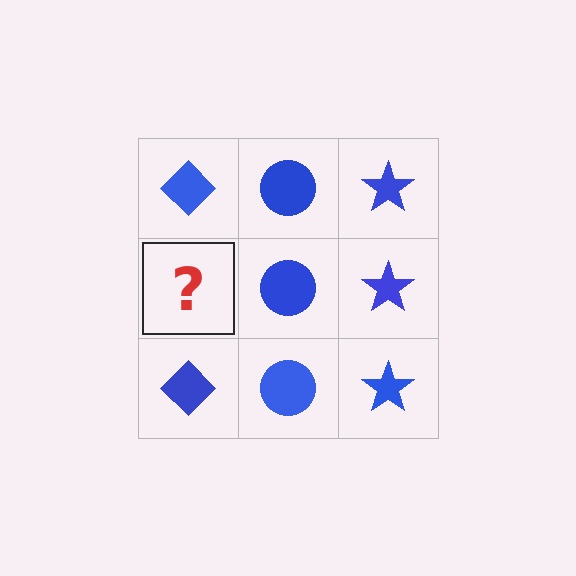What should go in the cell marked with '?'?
The missing cell should contain a blue diamond.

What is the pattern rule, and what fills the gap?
The rule is that each column has a consistent shape. The gap should be filled with a blue diamond.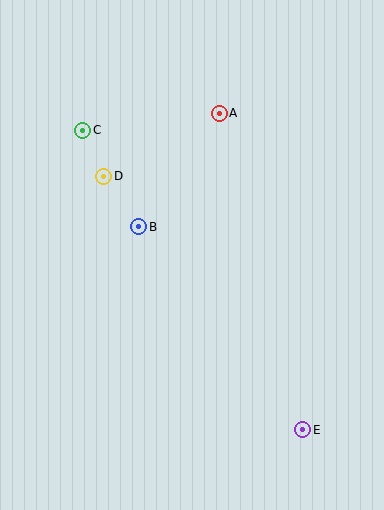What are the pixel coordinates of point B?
Point B is at (139, 227).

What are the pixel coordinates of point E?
Point E is at (303, 430).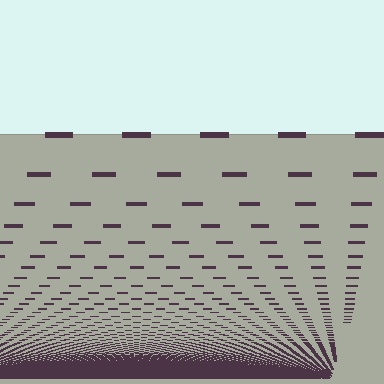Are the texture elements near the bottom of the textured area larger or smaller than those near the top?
Smaller. The gradient is inverted — elements near the bottom are smaller and denser.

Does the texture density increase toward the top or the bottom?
Density increases toward the bottom.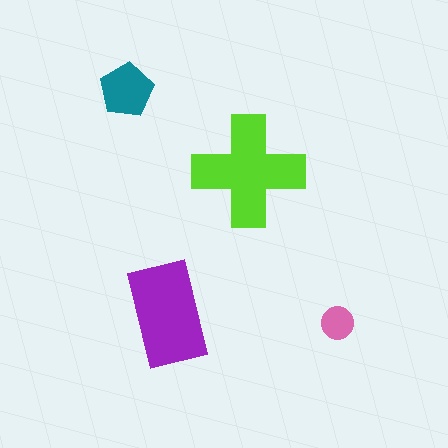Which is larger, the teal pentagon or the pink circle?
The teal pentagon.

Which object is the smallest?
The pink circle.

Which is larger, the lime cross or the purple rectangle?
The lime cross.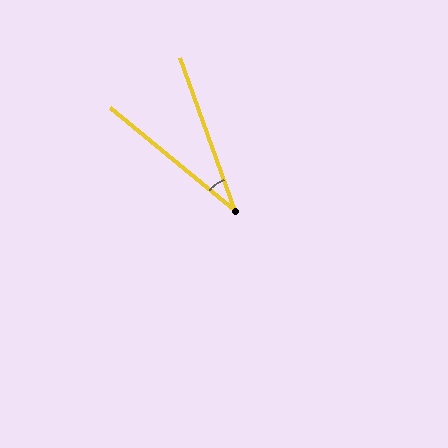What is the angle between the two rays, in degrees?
Approximately 30 degrees.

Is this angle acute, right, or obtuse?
It is acute.